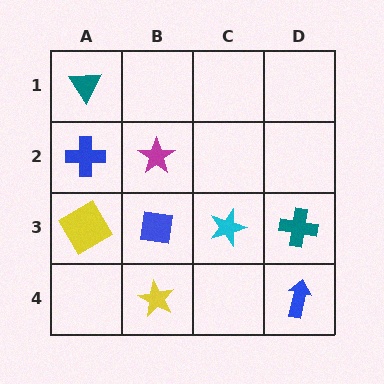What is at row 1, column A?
A teal triangle.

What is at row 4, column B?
A yellow star.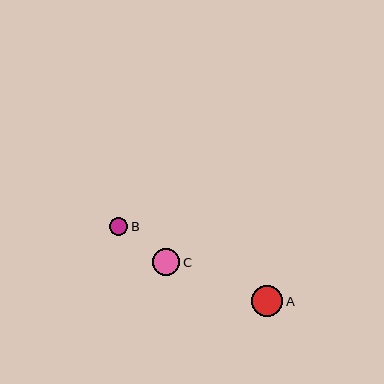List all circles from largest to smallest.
From largest to smallest: A, C, B.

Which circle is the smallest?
Circle B is the smallest with a size of approximately 18 pixels.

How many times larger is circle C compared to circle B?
Circle C is approximately 1.5 times the size of circle B.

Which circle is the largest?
Circle A is the largest with a size of approximately 31 pixels.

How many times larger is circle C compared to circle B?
Circle C is approximately 1.5 times the size of circle B.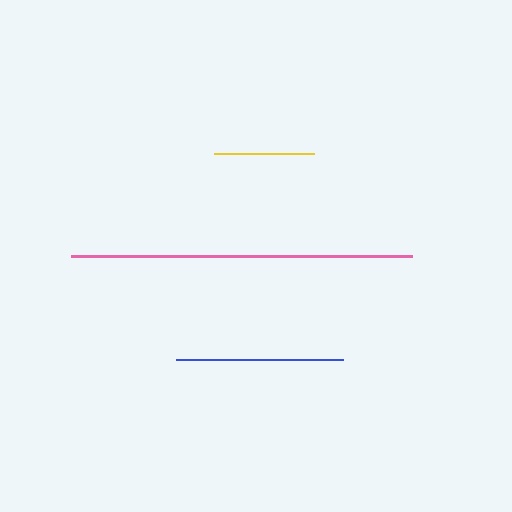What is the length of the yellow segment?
The yellow segment is approximately 100 pixels long.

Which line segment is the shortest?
The yellow line is the shortest at approximately 100 pixels.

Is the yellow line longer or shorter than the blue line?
The blue line is longer than the yellow line.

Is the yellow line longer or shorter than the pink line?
The pink line is longer than the yellow line.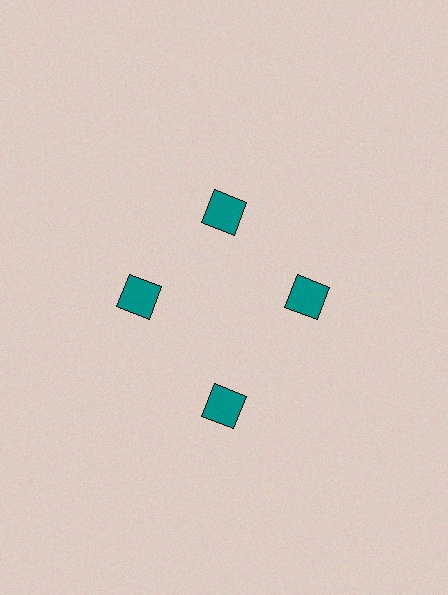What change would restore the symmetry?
The symmetry would be restored by moving it inward, back onto the ring so that all 4 squares sit at equal angles and equal distance from the center.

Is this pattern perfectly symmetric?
No. The 4 teal squares are arranged in a ring, but one element near the 6 o'clock position is pushed outward from the center, breaking the 4-fold rotational symmetry.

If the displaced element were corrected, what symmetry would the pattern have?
It would have 4-fold rotational symmetry — the pattern would map onto itself every 90 degrees.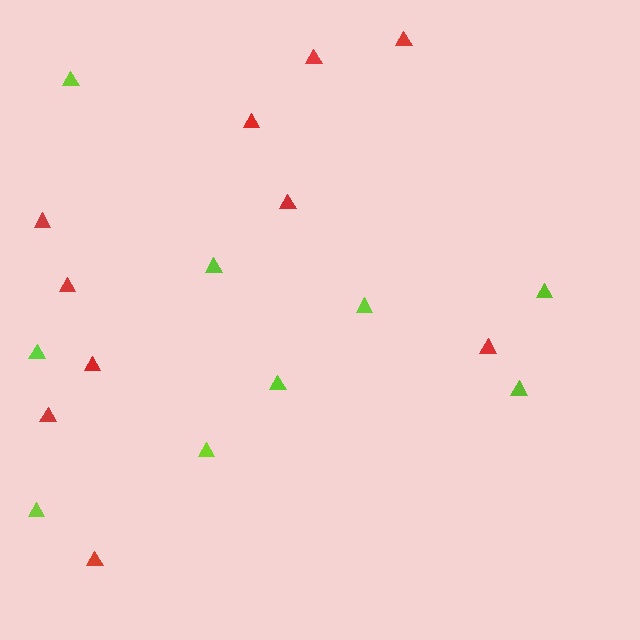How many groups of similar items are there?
There are 2 groups: one group of red triangles (10) and one group of lime triangles (9).